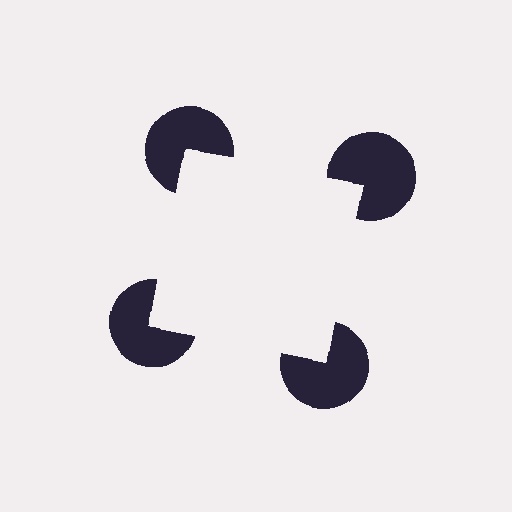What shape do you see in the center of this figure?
An illusory square — its edges are inferred from the aligned wedge cuts in the pac-man discs, not physically drawn.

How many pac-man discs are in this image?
There are 4 — one at each vertex of the illusory square.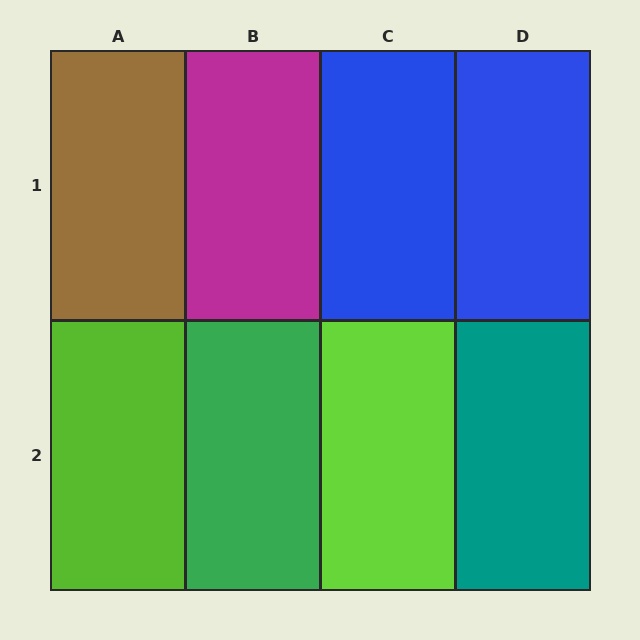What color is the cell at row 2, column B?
Green.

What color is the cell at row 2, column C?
Lime.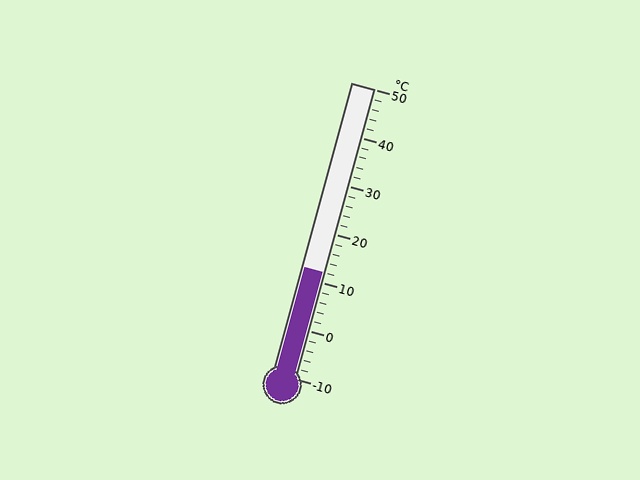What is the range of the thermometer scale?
The thermometer scale ranges from -10°C to 50°C.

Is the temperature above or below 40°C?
The temperature is below 40°C.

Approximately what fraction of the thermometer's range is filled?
The thermometer is filled to approximately 35% of its range.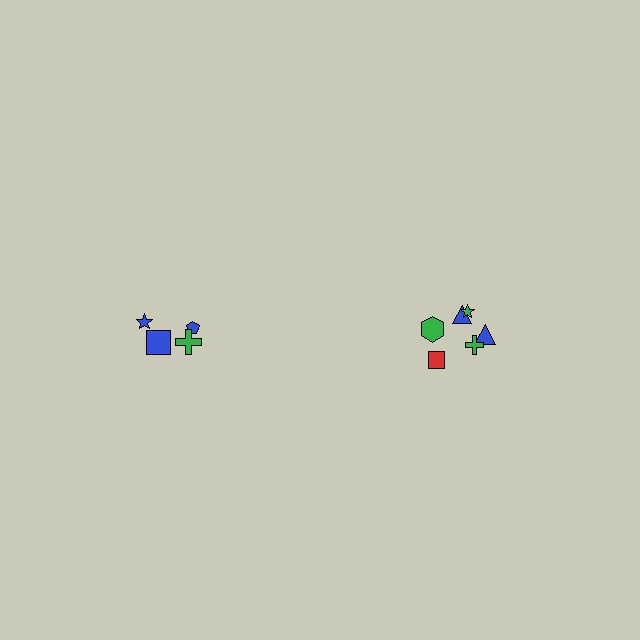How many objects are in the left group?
There are 4 objects.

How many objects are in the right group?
There are 6 objects.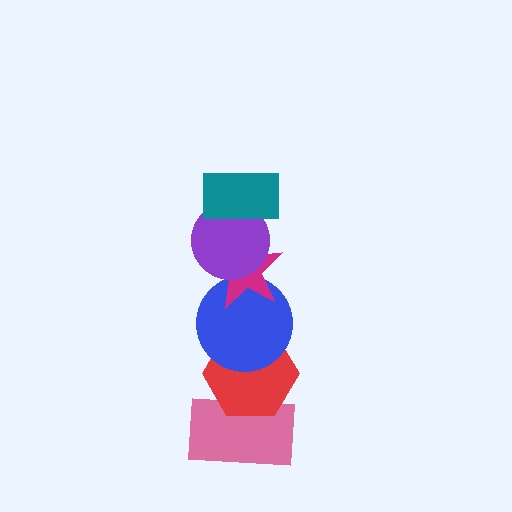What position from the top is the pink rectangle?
The pink rectangle is 6th from the top.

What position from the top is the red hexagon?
The red hexagon is 5th from the top.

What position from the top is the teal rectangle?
The teal rectangle is 1st from the top.